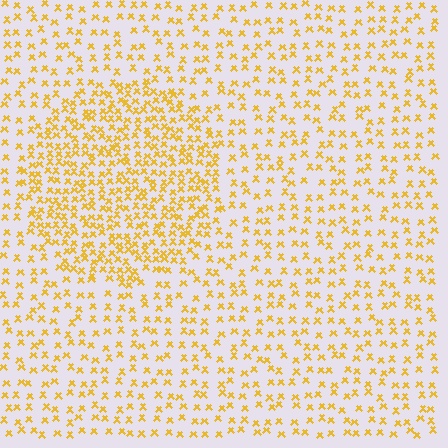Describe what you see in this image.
The image contains small yellow elements arranged at two different densities. A circle-shaped region is visible where the elements are more densely packed than the surrounding area.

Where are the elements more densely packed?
The elements are more densely packed inside the circle boundary.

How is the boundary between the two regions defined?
The boundary is defined by a change in element density (approximately 2.0x ratio). All elements are the same color, size, and shape.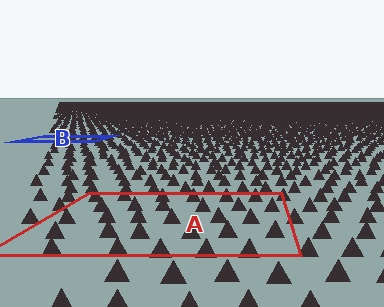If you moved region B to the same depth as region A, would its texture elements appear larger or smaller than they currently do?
They would appear larger. At a closer depth, the same texture elements are projected at a bigger on-screen size.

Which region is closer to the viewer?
Region A is closer. The texture elements there are larger and more spread out.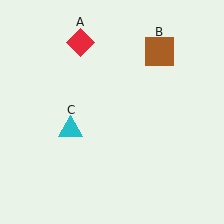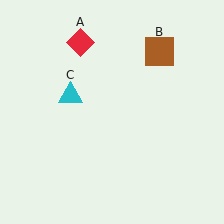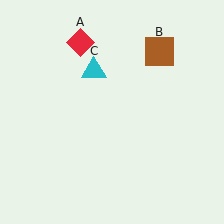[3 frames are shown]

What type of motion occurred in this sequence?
The cyan triangle (object C) rotated clockwise around the center of the scene.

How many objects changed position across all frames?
1 object changed position: cyan triangle (object C).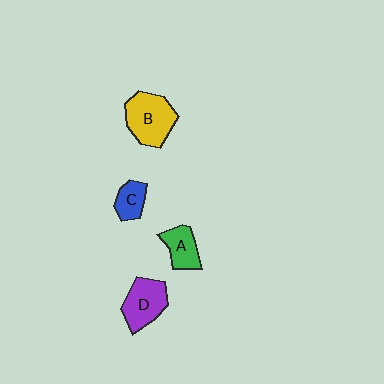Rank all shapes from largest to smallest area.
From largest to smallest: B (yellow), D (purple), A (green), C (blue).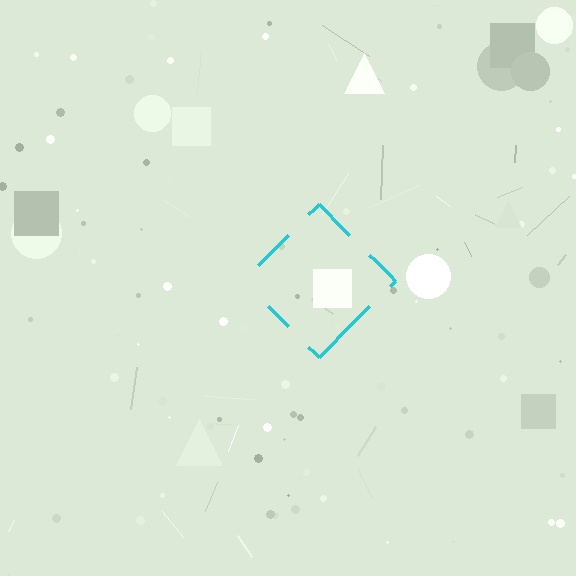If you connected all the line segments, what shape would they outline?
They would outline a diamond.